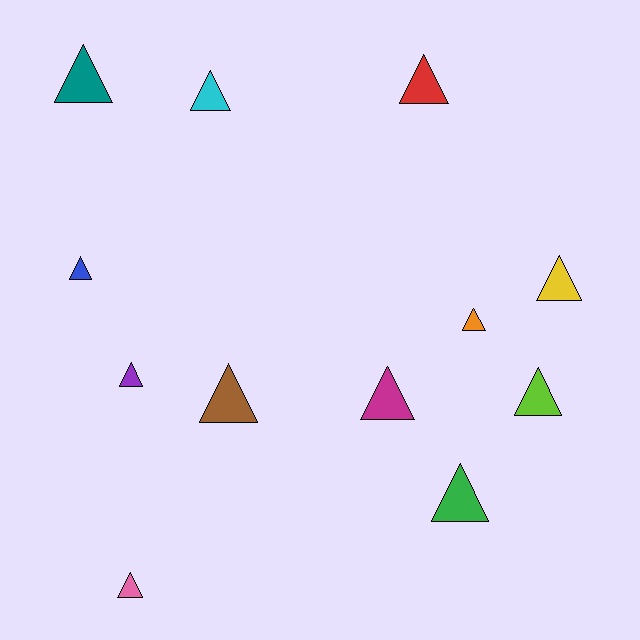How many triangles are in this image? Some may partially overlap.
There are 12 triangles.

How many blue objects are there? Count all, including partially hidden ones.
There is 1 blue object.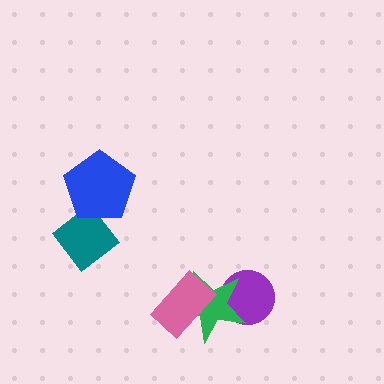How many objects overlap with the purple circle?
1 object overlaps with the purple circle.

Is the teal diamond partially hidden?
Yes, it is partially covered by another shape.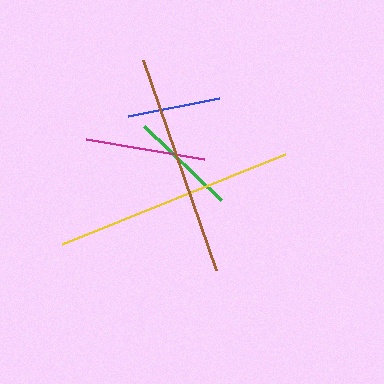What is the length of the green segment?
The green segment is approximately 107 pixels long.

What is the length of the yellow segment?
The yellow segment is approximately 240 pixels long.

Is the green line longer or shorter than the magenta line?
The magenta line is longer than the green line.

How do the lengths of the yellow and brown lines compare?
The yellow and brown lines are approximately the same length.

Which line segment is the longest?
The yellow line is the longest at approximately 240 pixels.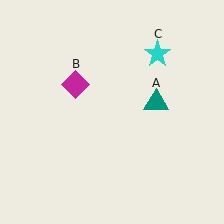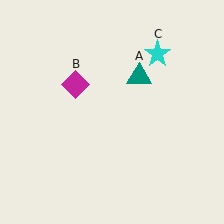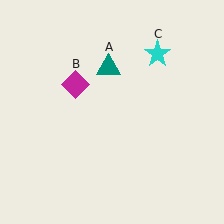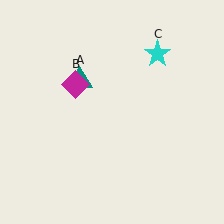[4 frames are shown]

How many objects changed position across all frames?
1 object changed position: teal triangle (object A).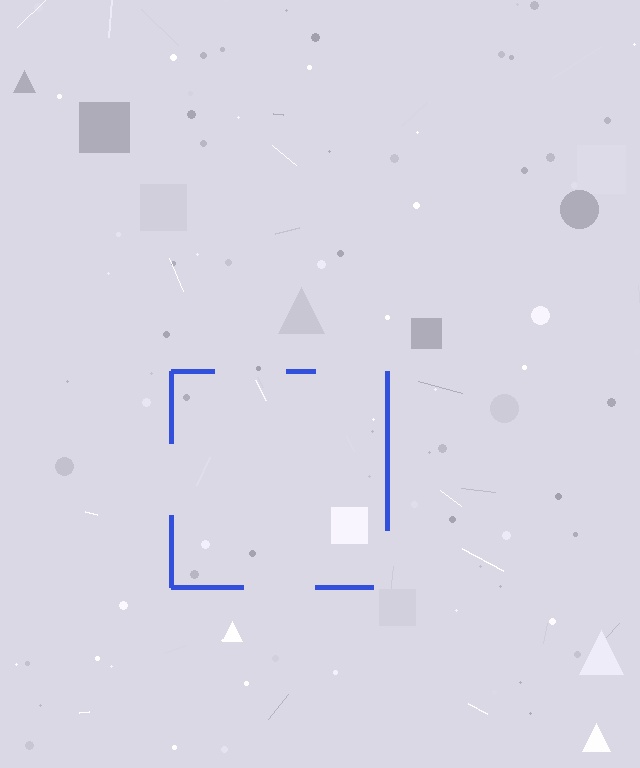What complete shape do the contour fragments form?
The contour fragments form a square.